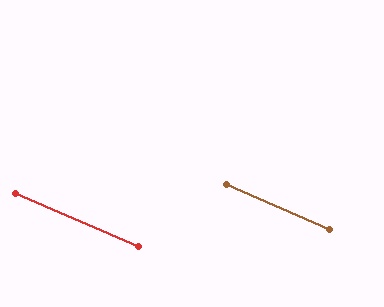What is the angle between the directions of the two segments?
Approximately 0 degrees.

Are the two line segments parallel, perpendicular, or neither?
Parallel — their directions differ by only 0.1°.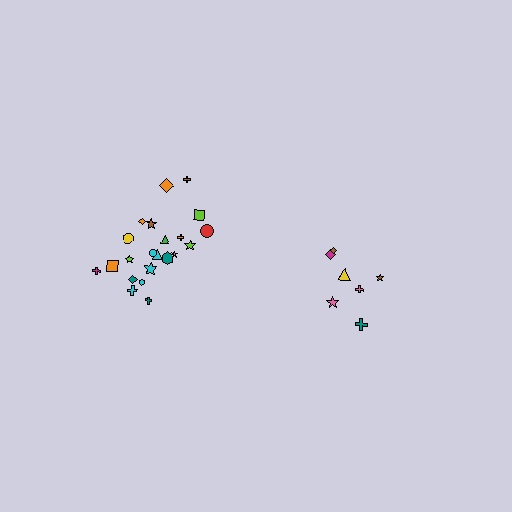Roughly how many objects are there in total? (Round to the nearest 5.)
Roughly 30 objects in total.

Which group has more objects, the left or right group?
The left group.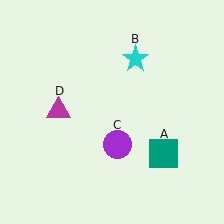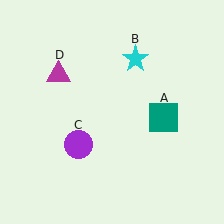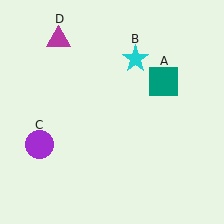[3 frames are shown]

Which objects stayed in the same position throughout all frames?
Cyan star (object B) remained stationary.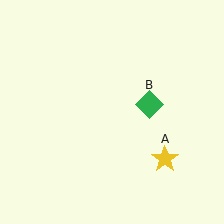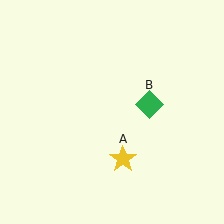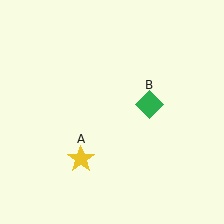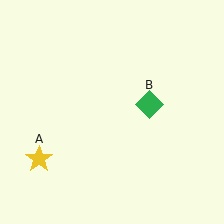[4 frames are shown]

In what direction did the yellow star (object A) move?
The yellow star (object A) moved left.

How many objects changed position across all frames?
1 object changed position: yellow star (object A).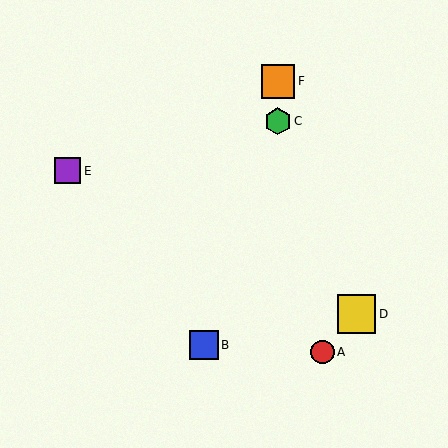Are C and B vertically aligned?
No, C is at x≈278 and B is at x≈204.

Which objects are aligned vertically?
Objects C, F are aligned vertically.